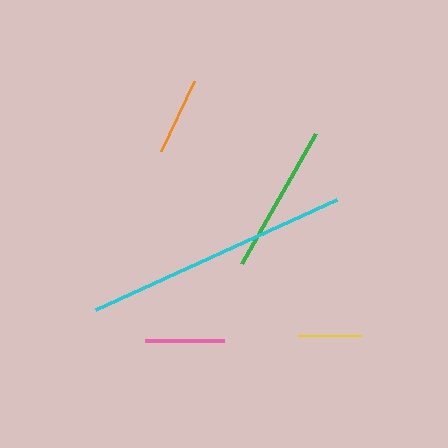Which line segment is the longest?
The cyan line is the longest at approximately 264 pixels.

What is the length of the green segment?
The green segment is approximately 150 pixels long.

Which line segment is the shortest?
The yellow line is the shortest at approximately 63 pixels.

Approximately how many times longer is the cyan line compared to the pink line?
The cyan line is approximately 3.3 times the length of the pink line.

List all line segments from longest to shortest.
From longest to shortest: cyan, green, pink, orange, yellow.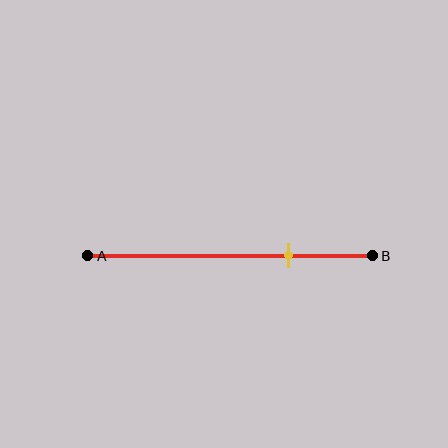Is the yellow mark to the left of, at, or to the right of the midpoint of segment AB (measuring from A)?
The yellow mark is to the right of the midpoint of segment AB.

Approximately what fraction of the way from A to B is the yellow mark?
The yellow mark is approximately 70% of the way from A to B.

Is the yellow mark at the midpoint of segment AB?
No, the mark is at about 70% from A, not at the 50% midpoint.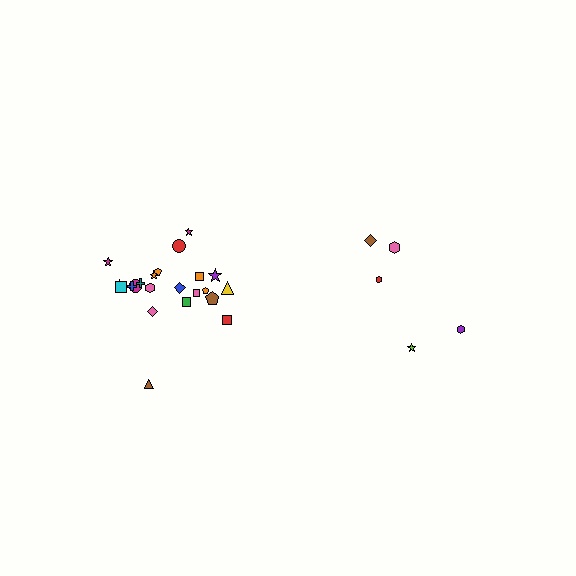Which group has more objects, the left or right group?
The left group.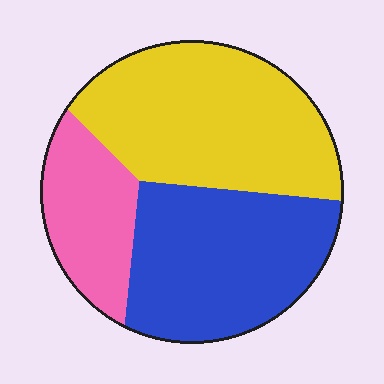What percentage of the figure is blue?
Blue covers 38% of the figure.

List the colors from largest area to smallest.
From largest to smallest: yellow, blue, pink.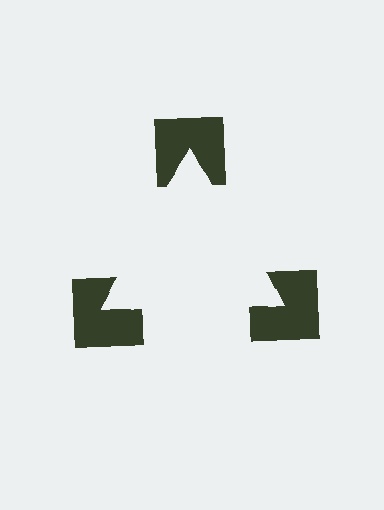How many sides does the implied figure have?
3 sides.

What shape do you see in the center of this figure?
An illusory triangle — its edges are inferred from the aligned wedge cuts in the notched squares, not physically drawn.